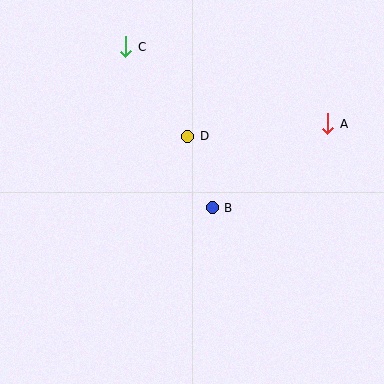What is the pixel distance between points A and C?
The distance between A and C is 217 pixels.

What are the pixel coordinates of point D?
Point D is at (188, 136).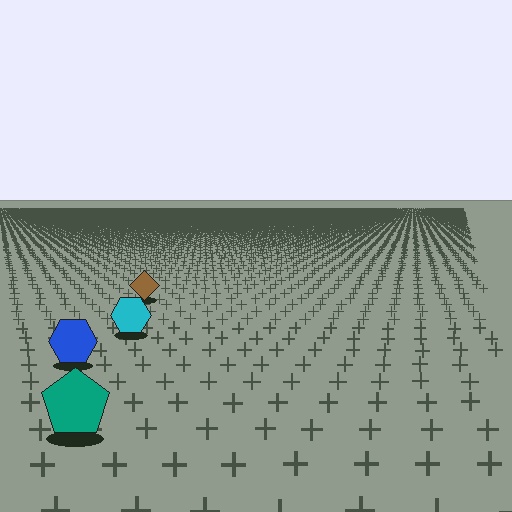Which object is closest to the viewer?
The teal pentagon is closest. The texture marks near it are larger and more spread out.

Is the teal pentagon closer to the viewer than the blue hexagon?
Yes. The teal pentagon is closer — you can tell from the texture gradient: the ground texture is coarser near it.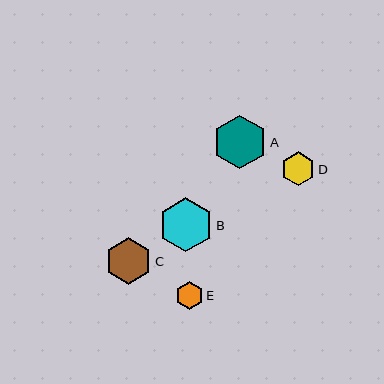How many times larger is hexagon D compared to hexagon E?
Hexagon D is approximately 1.2 times the size of hexagon E.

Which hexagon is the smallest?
Hexagon E is the smallest with a size of approximately 27 pixels.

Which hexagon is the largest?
Hexagon B is the largest with a size of approximately 54 pixels.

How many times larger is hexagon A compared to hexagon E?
Hexagon A is approximately 1.9 times the size of hexagon E.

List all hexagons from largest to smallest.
From largest to smallest: B, A, C, D, E.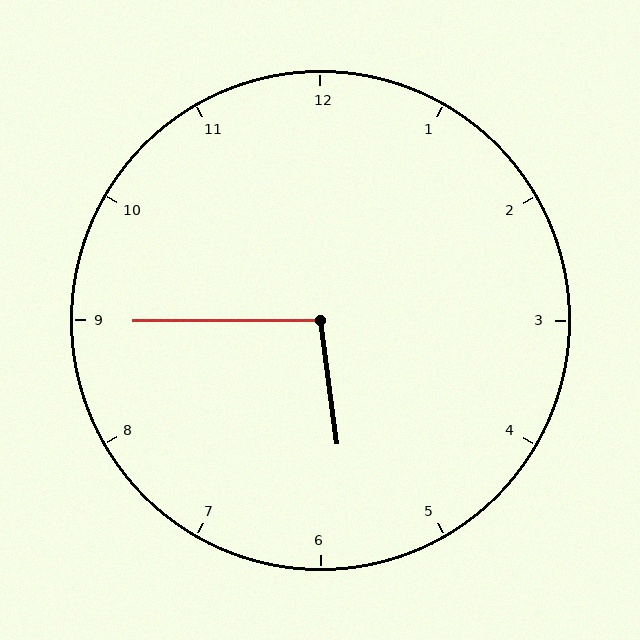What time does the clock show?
5:45.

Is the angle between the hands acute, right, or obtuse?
It is obtuse.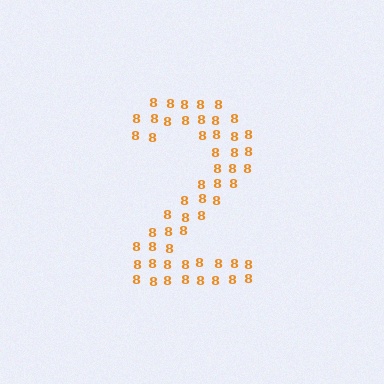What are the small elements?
The small elements are digit 8's.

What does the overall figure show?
The overall figure shows the digit 2.